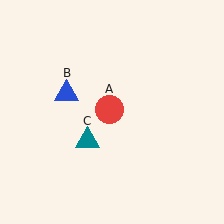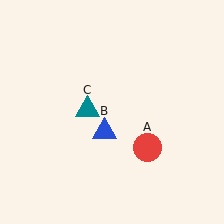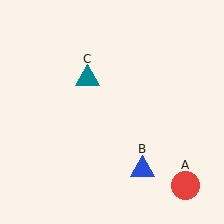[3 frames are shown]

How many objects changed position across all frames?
3 objects changed position: red circle (object A), blue triangle (object B), teal triangle (object C).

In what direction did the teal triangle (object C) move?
The teal triangle (object C) moved up.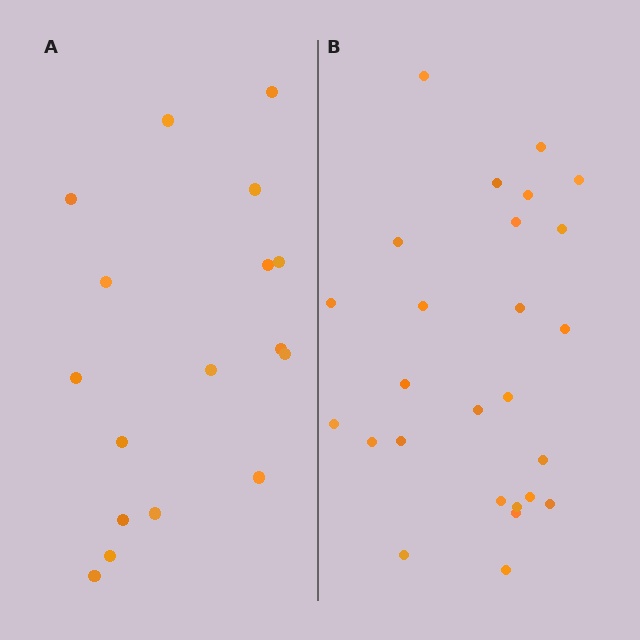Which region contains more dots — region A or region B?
Region B (the right region) has more dots.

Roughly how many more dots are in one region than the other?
Region B has roughly 8 or so more dots than region A.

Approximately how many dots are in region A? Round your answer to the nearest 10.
About 20 dots. (The exact count is 17, which rounds to 20.)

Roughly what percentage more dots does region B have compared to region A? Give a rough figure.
About 55% more.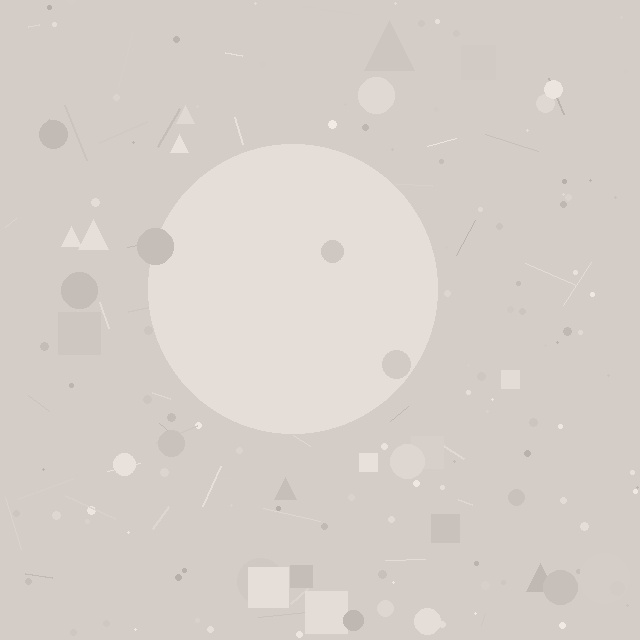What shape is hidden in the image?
A circle is hidden in the image.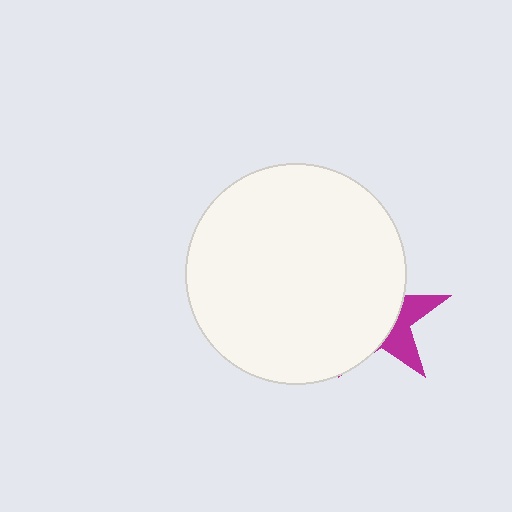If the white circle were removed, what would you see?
You would see the complete magenta star.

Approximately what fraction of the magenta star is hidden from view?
Roughly 68% of the magenta star is hidden behind the white circle.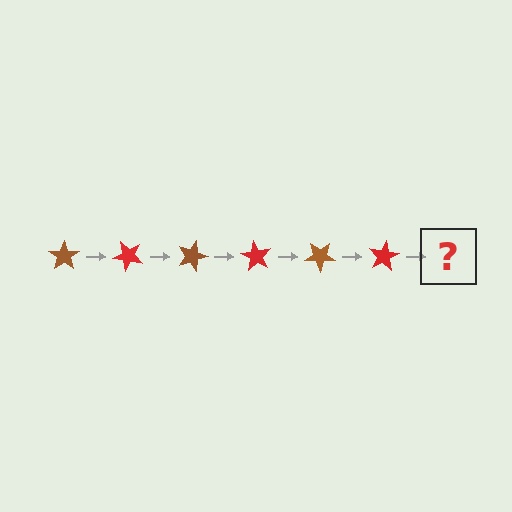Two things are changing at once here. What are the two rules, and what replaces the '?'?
The two rules are that it rotates 45 degrees each step and the color cycles through brown and red. The '?' should be a brown star, rotated 270 degrees from the start.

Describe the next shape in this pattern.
It should be a brown star, rotated 270 degrees from the start.